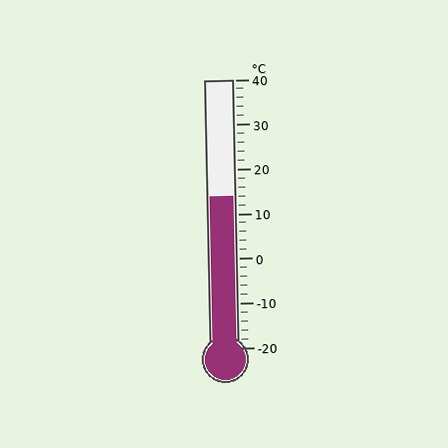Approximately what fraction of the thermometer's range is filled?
The thermometer is filled to approximately 55% of its range.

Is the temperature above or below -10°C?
The temperature is above -10°C.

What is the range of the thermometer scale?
The thermometer scale ranges from -20°C to 40°C.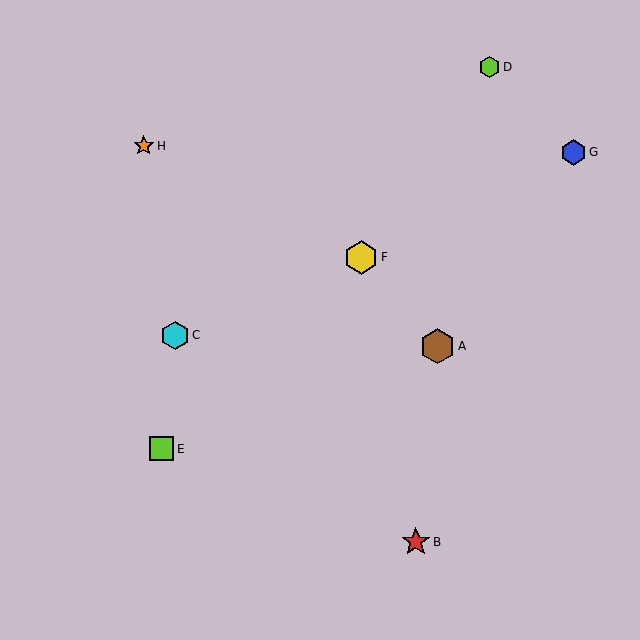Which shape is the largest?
The brown hexagon (labeled A) is the largest.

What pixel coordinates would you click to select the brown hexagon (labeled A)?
Click at (437, 346) to select the brown hexagon A.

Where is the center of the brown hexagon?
The center of the brown hexagon is at (437, 346).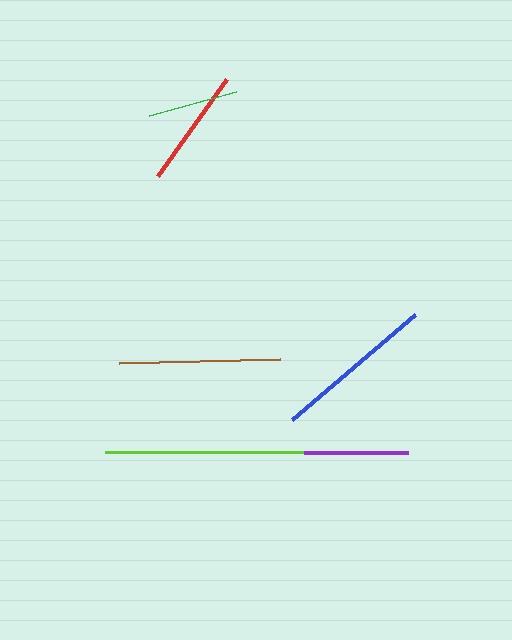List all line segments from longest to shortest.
From longest to shortest: lime, blue, brown, red, purple, green.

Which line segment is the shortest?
The green line is the shortest at approximately 90 pixels.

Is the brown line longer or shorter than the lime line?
The lime line is longer than the brown line.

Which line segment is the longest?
The lime line is the longest at approximately 252 pixels.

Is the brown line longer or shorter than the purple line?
The brown line is longer than the purple line.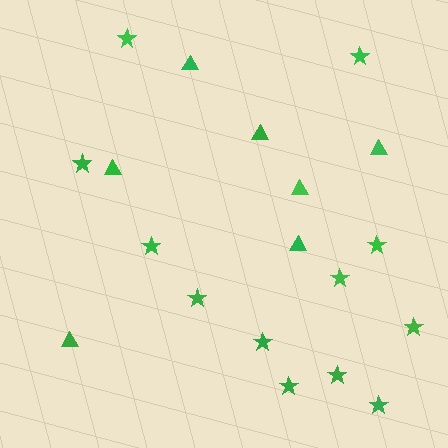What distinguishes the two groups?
There are 2 groups: one group of stars (12) and one group of triangles (7).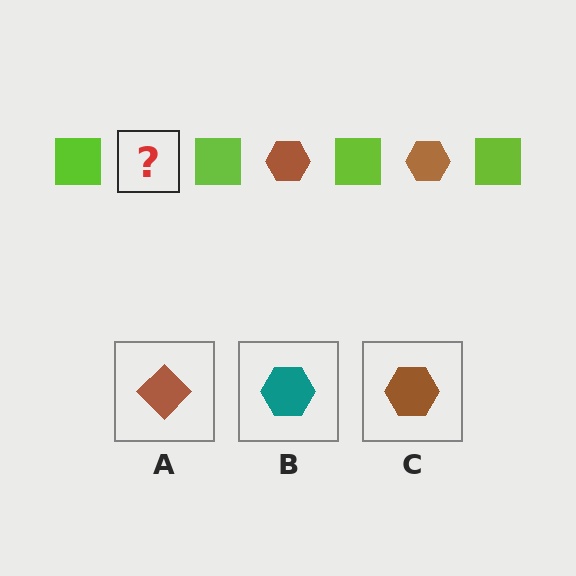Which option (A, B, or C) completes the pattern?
C.